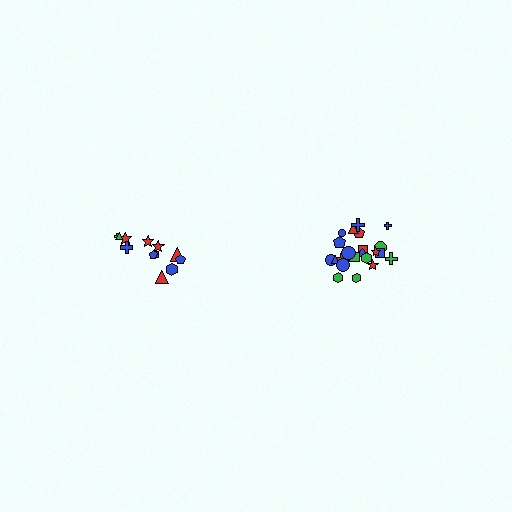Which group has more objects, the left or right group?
The right group.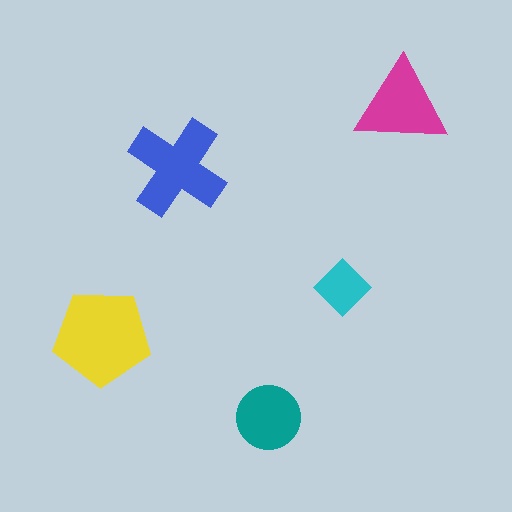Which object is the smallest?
The cyan diamond.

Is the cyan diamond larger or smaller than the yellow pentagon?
Smaller.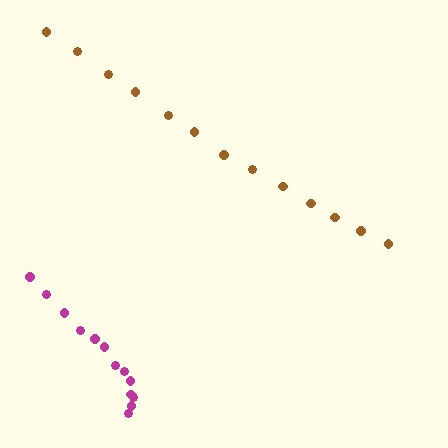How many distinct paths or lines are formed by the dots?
There are 2 distinct paths.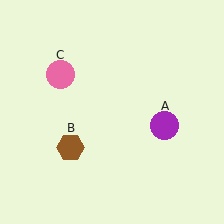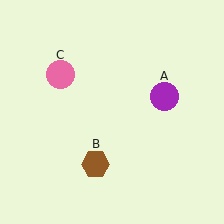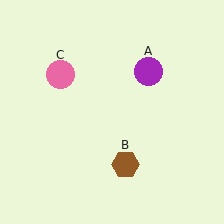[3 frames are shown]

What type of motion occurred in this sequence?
The purple circle (object A), brown hexagon (object B) rotated counterclockwise around the center of the scene.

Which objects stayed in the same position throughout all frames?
Pink circle (object C) remained stationary.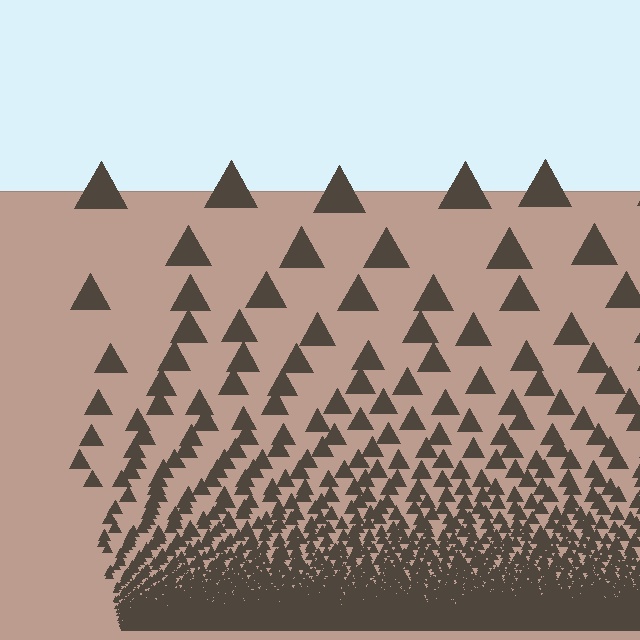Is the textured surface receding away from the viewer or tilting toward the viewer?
The surface appears to tilt toward the viewer. Texture elements get larger and sparser toward the top.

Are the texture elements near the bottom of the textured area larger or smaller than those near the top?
Smaller. The gradient is inverted — elements near the bottom are smaller and denser.